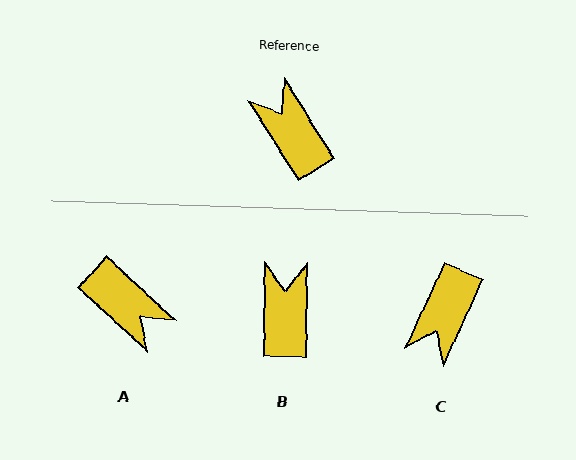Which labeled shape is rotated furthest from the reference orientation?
A, about 165 degrees away.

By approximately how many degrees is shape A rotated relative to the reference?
Approximately 165 degrees clockwise.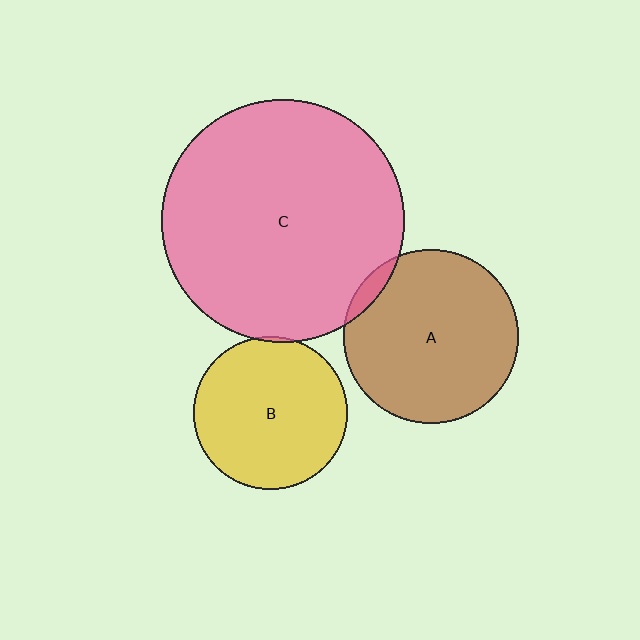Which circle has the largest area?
Circle C (pink).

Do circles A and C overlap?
Yes.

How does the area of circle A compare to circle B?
Approximately 1.3 times.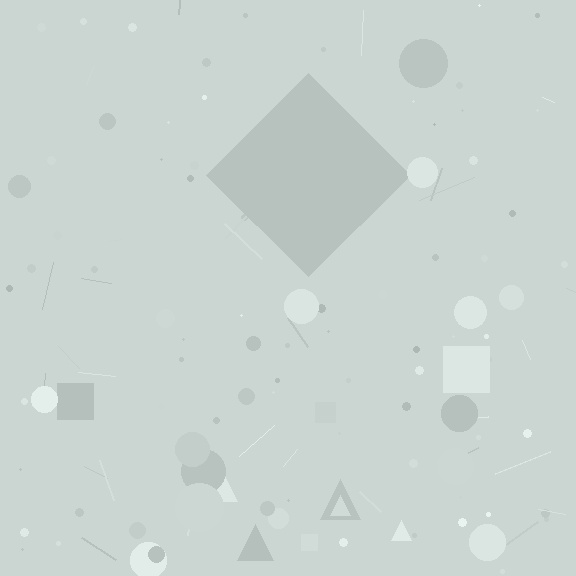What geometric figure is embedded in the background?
A diamond is embedded in the background.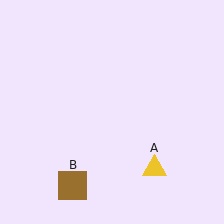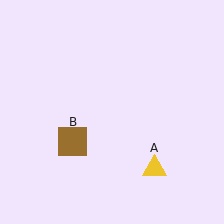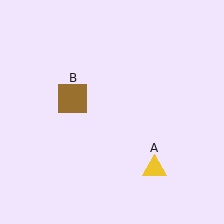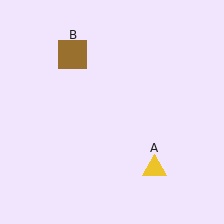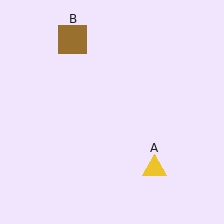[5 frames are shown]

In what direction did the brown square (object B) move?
The brown square (object B) moved up.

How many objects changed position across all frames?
1 object changed position: brown square (object B).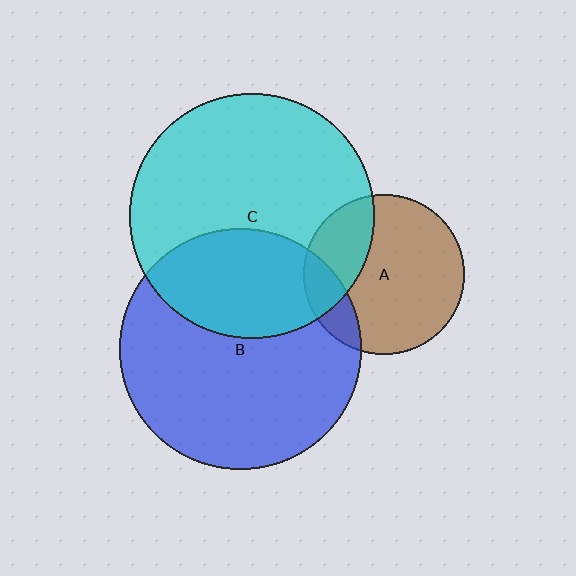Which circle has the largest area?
Circle C (cyan).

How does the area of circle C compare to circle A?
Approximately 2.3 times.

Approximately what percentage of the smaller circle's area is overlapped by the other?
Approximately 35%.